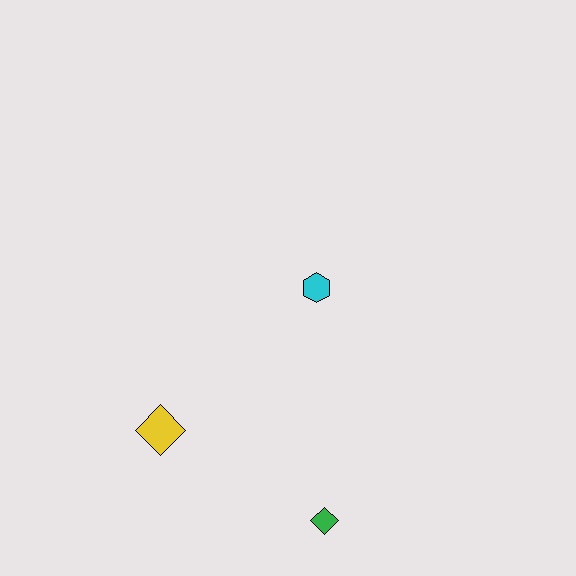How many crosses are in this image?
There are no crosses.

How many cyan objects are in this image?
There is 1 cyan object.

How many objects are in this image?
There are 3 objects.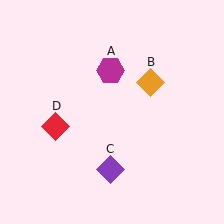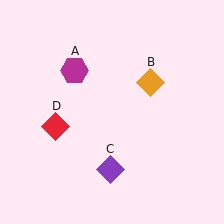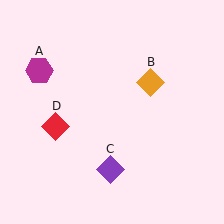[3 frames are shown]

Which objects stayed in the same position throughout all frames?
Orange diamond (object B) and purple diamond (object C) and red diamond (object D) remained stationary.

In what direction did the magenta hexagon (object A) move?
The magenta hexagon (object A) moved left.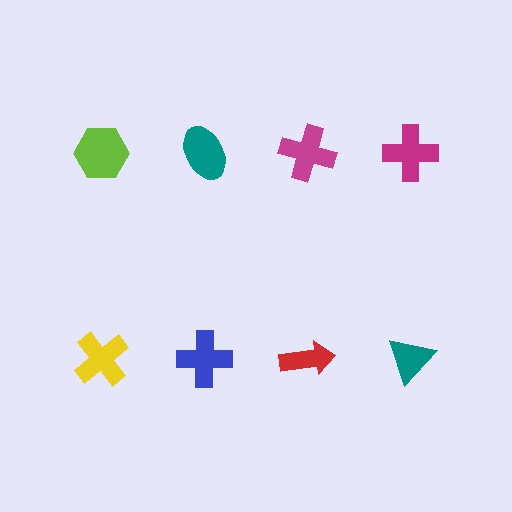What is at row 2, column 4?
A teal triangle.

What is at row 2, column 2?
A blue cross.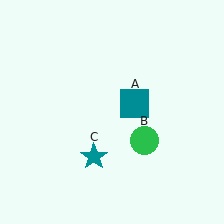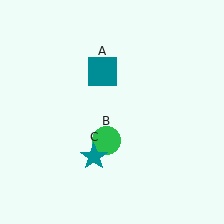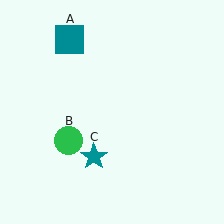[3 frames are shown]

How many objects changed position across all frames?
2 objects changed position: teal square (object A), green circle (object B).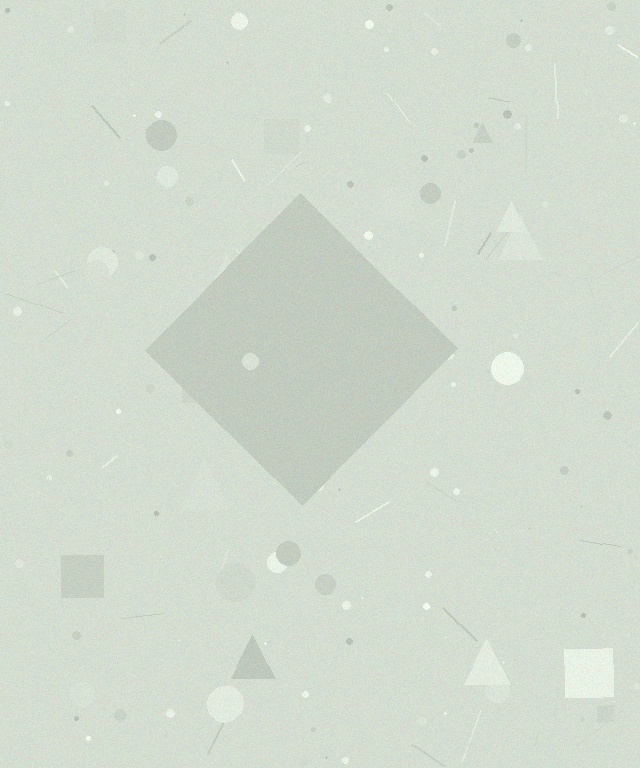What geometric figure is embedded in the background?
A diamond is embedded in the background.